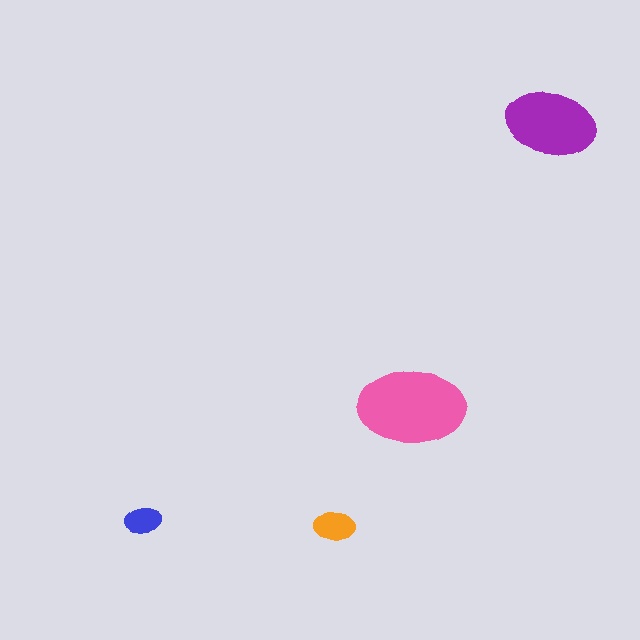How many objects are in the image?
There are 4 objects in the image.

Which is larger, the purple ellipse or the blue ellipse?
The purple one.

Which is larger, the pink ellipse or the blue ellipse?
The pink one.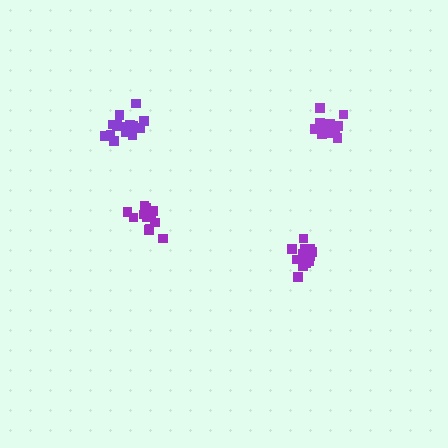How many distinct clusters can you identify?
There are 4 distinct clusters.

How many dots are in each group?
Group 1: 16 dots, Group 2: 13 dots, Group 3: 13 dots, Group 4: 13 dots (55 total).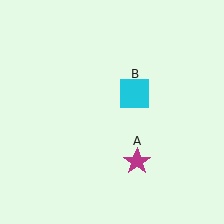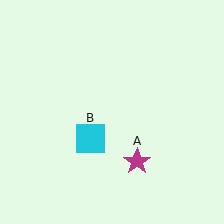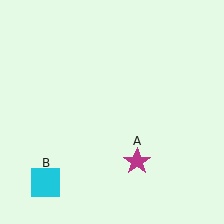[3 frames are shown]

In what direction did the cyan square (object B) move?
The cyan square (object B) moved down and to the left.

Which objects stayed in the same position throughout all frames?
Magenta star (object A) remained stationary.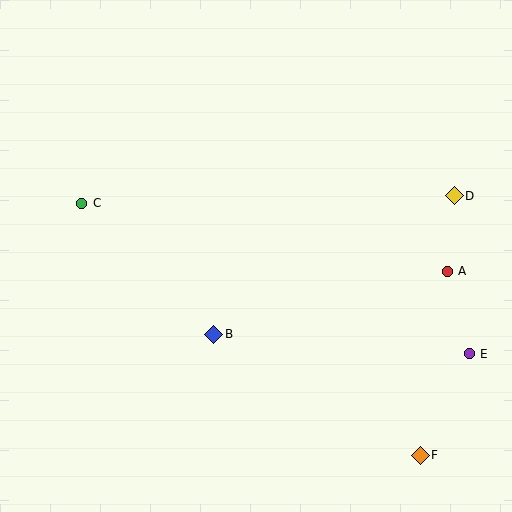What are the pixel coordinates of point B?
Point B is at (214, 334).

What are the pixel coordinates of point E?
Point E is at (469, 354).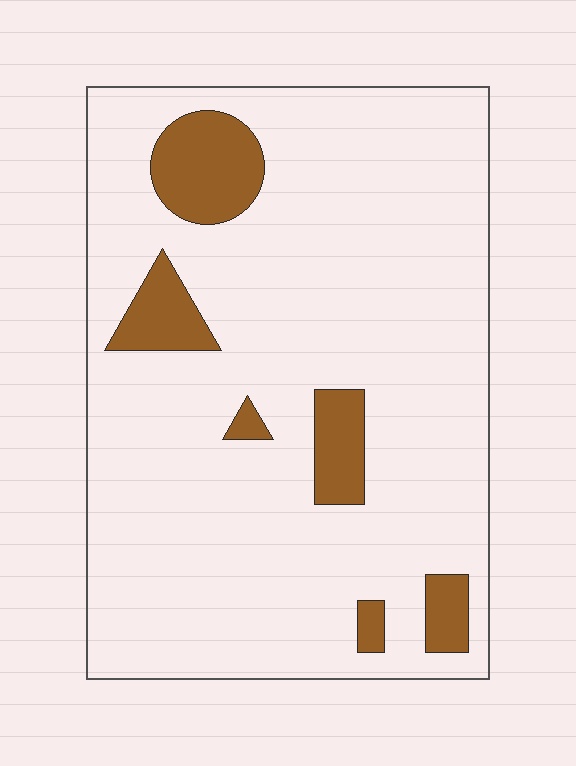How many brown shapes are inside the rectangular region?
6.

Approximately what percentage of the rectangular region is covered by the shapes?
Approximately 10%.